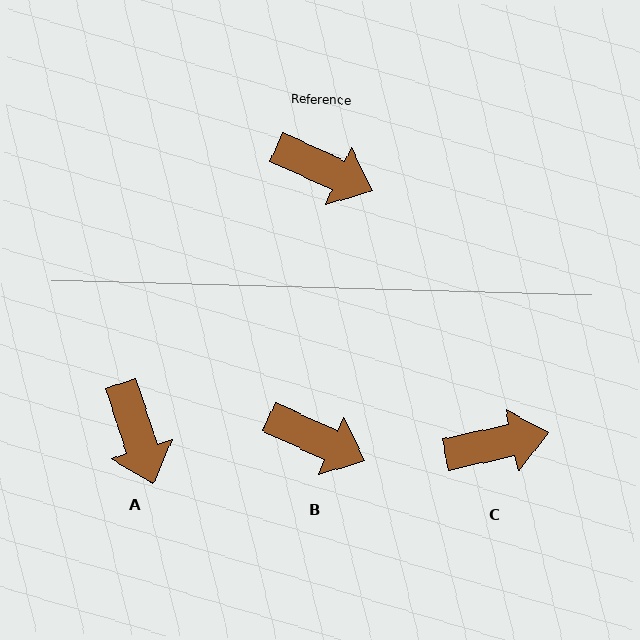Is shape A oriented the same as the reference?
No, it is off by about 47 degrees.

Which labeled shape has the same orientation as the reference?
B.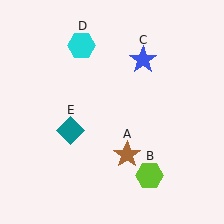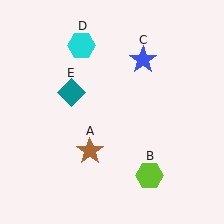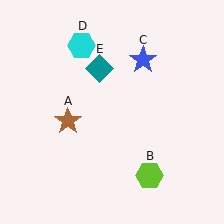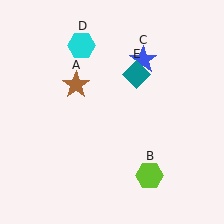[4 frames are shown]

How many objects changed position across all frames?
2 objects changed position: brown star (object A), teal diamond (object E).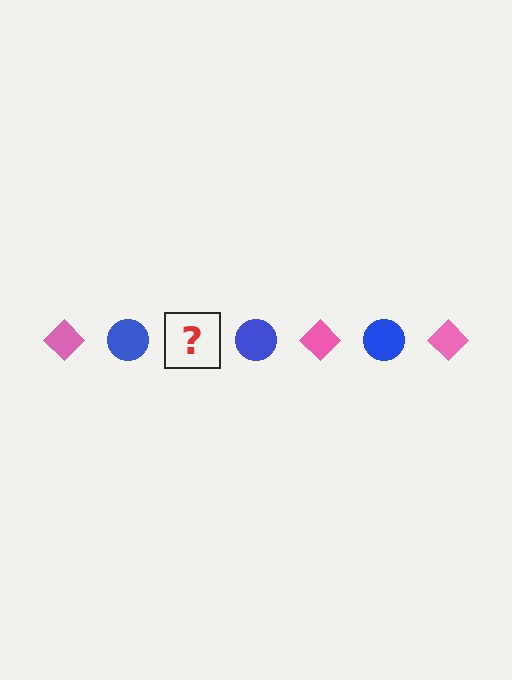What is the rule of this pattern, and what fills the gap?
The rule is that the pattern alternates between pink diamond and blue circle. The gap should be filled with a pink diamond.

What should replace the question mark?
The question mark should be replaced with a pink diamond.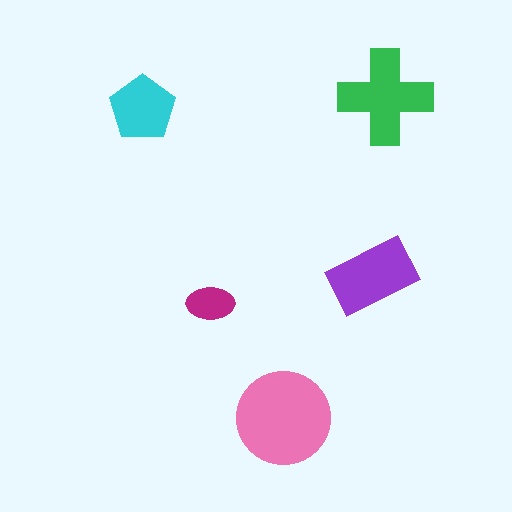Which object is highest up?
The green cross is topmost.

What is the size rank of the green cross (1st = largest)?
2nd.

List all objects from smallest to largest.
The magenta ellipse, the cyan pentagon, the purple rectangle, the green cross, the pink circle.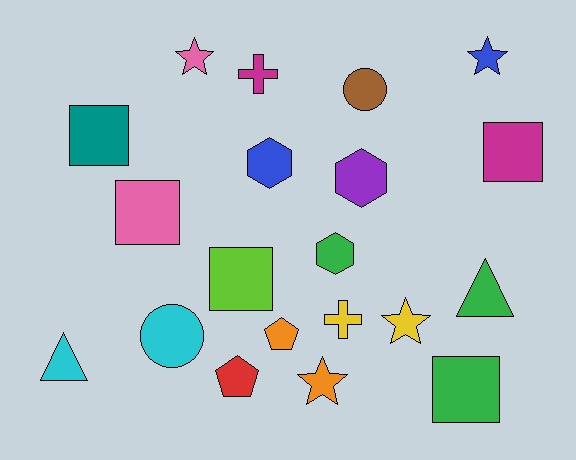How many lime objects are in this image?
There is 1 lime object.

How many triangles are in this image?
There are 2 triangles.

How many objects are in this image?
There are 20 objects.